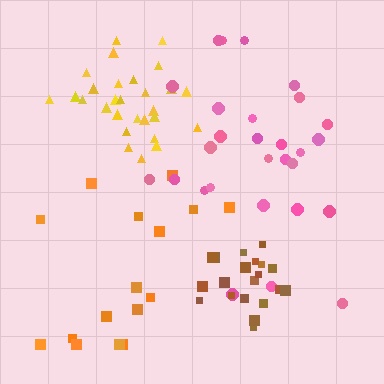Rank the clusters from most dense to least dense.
brown, yellow, pink, orange.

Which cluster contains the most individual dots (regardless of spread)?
Yellow (28).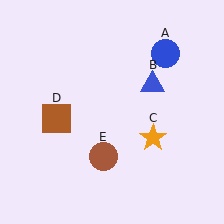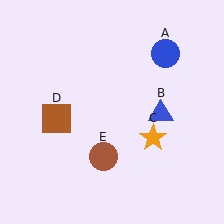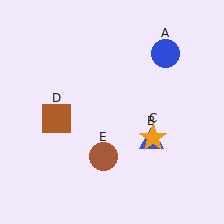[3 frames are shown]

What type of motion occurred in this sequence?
The blue triangle (object B) rotated clockwise around the center of the scene.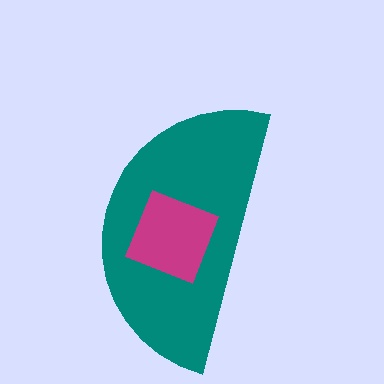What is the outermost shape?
The teal semicircle.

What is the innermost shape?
The magenta square.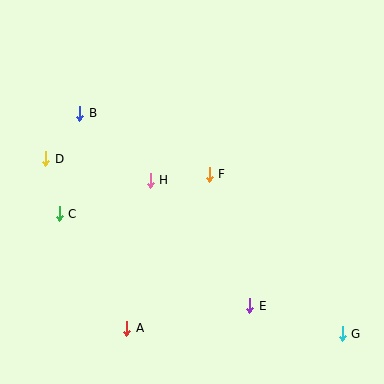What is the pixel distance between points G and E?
The distance between G and E is 96 pixels.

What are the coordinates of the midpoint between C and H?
The midpoint between C and H is at (105, 197).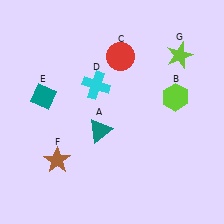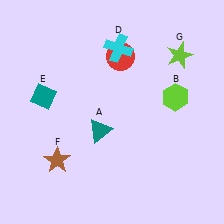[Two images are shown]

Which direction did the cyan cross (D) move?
The cyan cross (D) moved up.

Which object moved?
The cyan cross (D) moved up.